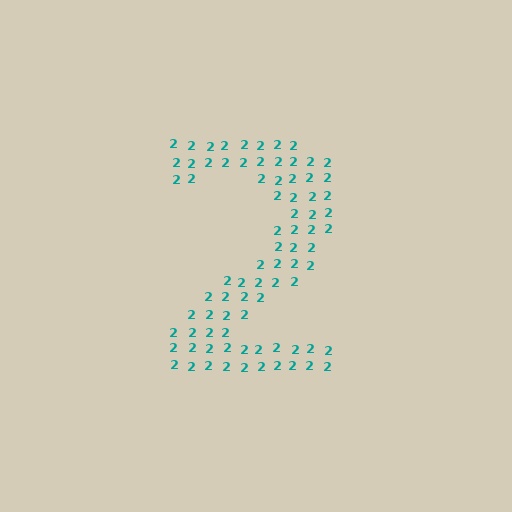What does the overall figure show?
The overall figure shows the digit 2.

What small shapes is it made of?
It is made of small digit 2's.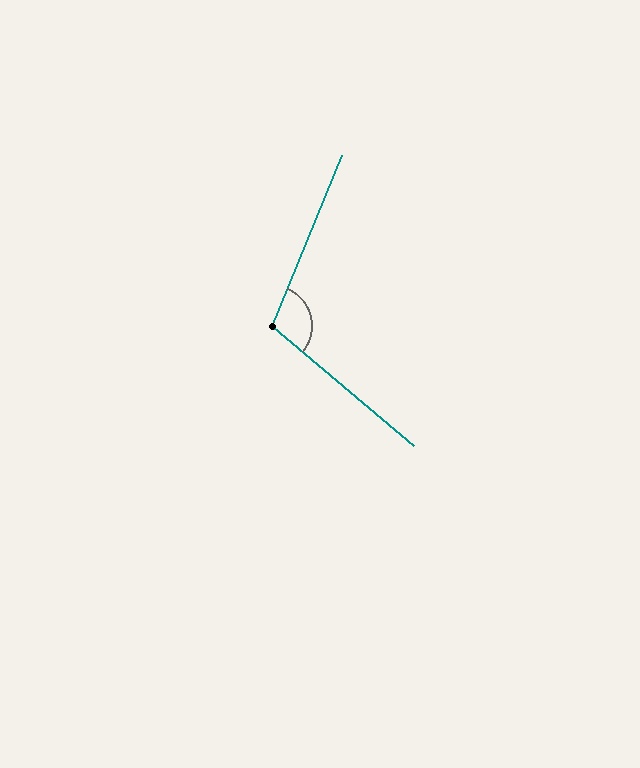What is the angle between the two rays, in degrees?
Approximately 108 degrees.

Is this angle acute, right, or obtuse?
It is obtuse.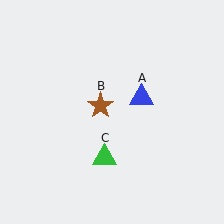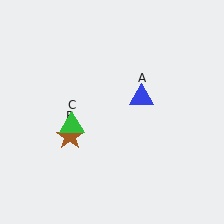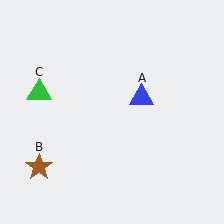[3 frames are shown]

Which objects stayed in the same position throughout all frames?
Blue triangle (object A) remained stationary.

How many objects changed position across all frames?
2 objects changed position: brown star (object B), green triangle (object C).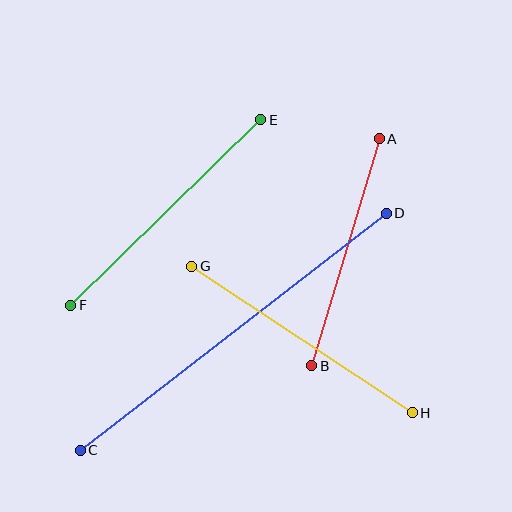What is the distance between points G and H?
The distance is approximately 265 pixels.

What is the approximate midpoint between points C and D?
The midpoint is at approximately (233, 332) pixels.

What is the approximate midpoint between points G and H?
The midpoint is at approximately (302, 339) pixels.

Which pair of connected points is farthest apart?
Points C and D are farthest apart.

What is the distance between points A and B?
The distance is approximately 237 pixels.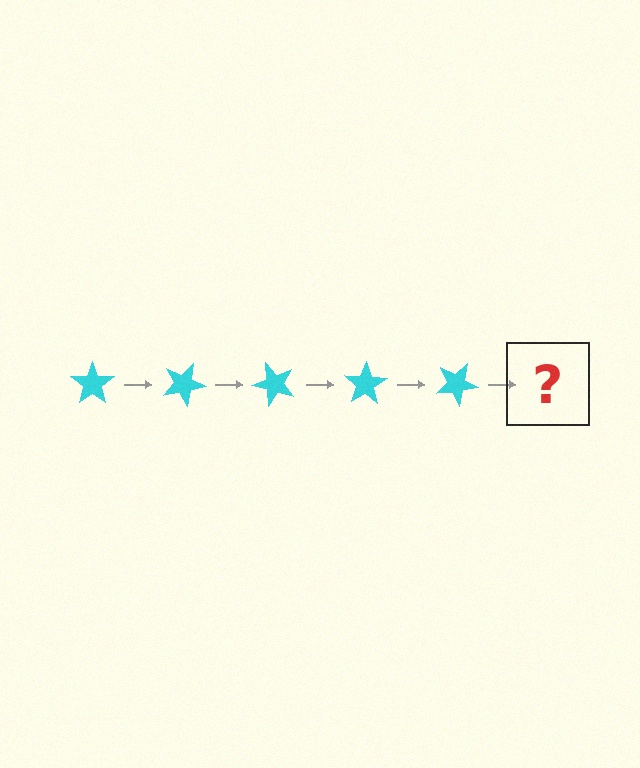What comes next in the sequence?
The next element should be a cyan star rotated 125 degrees.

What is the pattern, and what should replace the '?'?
The pattern is that the star rotates 25 degrees each step. The '?' should be a cyan star rotated 125 degrees.